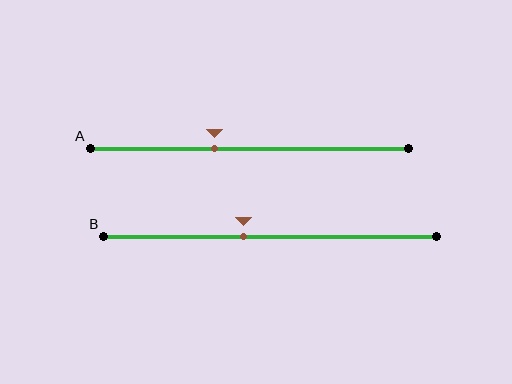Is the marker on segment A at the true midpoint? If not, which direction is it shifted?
No, the marker on segment A is shifted to the left by about 11% of the segment length.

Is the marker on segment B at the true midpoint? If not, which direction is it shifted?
No, the marker on segment B is shifted to the left by about 8% of the segment length.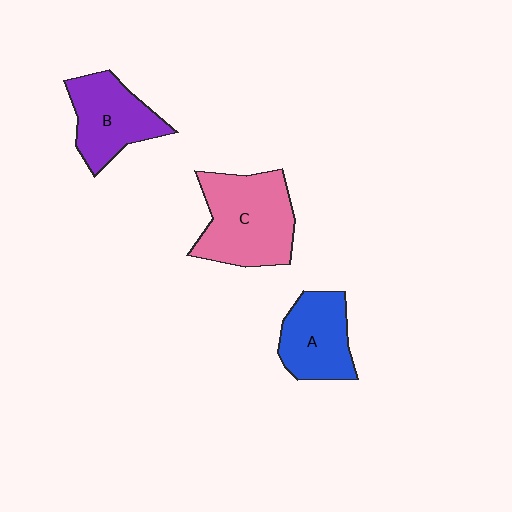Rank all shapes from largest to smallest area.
From largest to smallest: C (pink), B (purple), A (blue).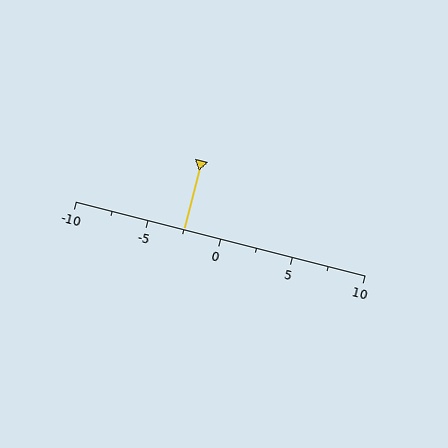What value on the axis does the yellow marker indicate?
The marker indicates approximately -2.5.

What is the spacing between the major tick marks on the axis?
The major ticks are spaced 5 apart.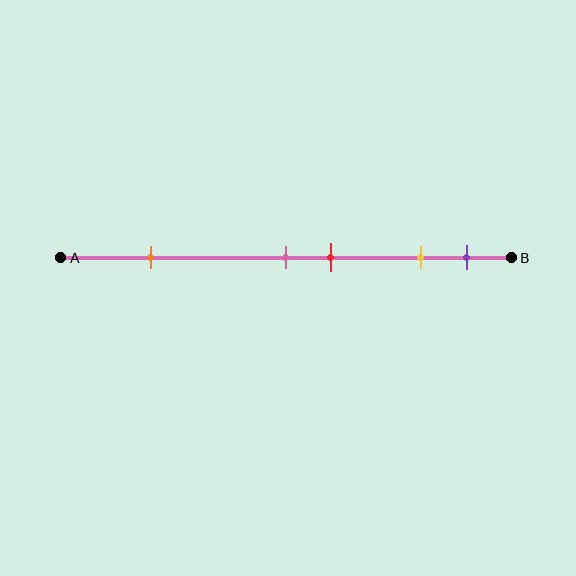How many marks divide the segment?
There are 5 marks dividing the segment.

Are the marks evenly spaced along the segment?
No, the marks are not evenly spaced.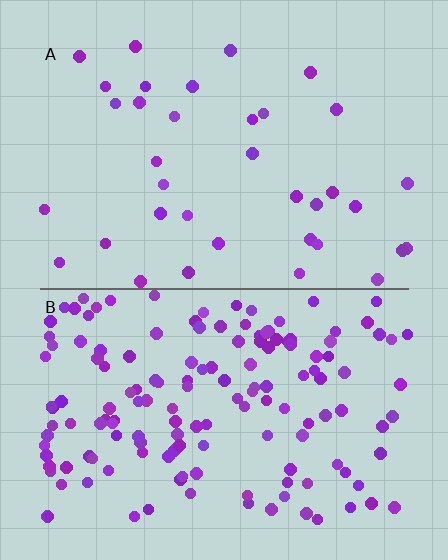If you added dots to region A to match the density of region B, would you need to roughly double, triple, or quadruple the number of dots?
Approximately quadruple.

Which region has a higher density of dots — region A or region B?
B (the bottom).